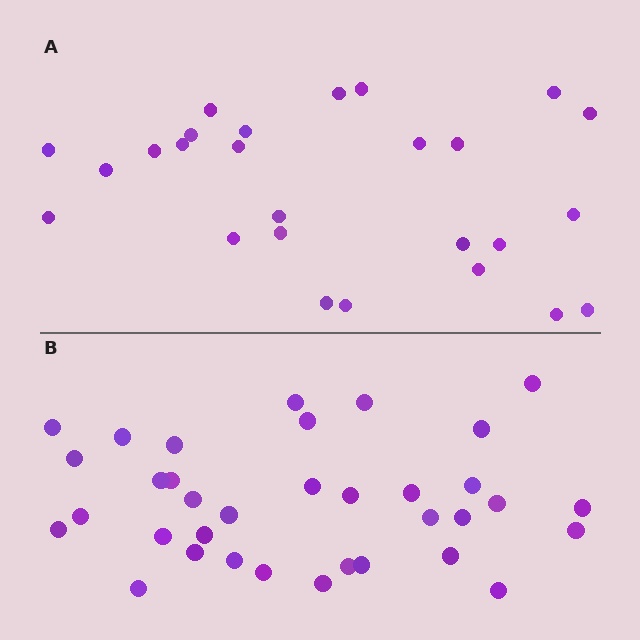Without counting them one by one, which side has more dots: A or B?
Region B (the bottom region) has more dots.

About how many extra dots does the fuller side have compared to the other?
Region B has roughly 8 or so more dots than region A.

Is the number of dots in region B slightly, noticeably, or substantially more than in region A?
Region B has noticeably more, but not dramatically so. The ratio is roughly 1.3 to 1.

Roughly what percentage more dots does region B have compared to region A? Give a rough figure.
About 35% more.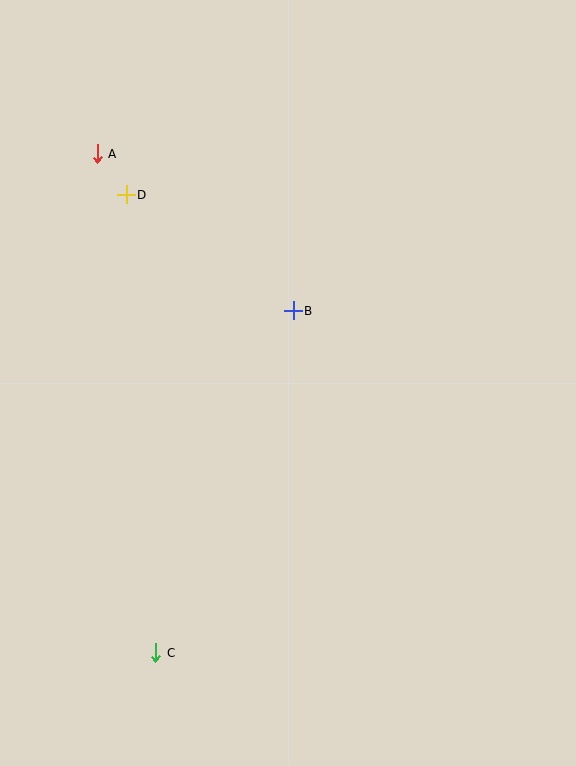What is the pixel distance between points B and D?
The distance between B and D is 203 pixels.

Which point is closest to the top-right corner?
Point B is closest to the top-right corner.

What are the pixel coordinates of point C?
Point C is at (156, 653).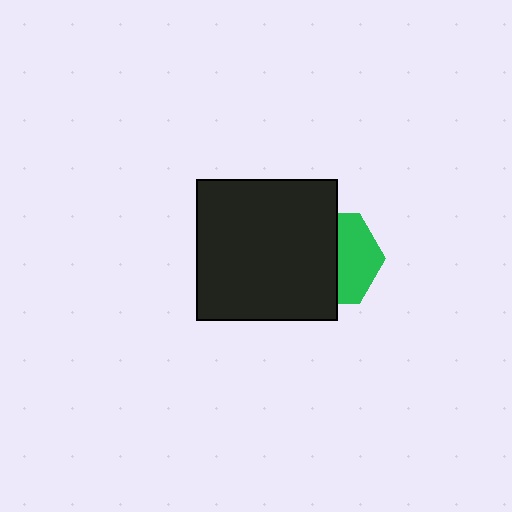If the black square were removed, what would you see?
You would see the complete green hexagon.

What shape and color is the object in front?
The object in front is a black square.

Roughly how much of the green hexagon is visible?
A small part of it is visible (roughly 45%).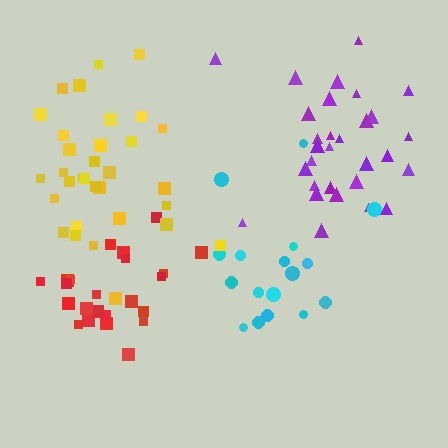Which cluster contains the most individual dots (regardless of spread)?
Purple (32).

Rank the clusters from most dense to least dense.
red, purple, yellow, cyan.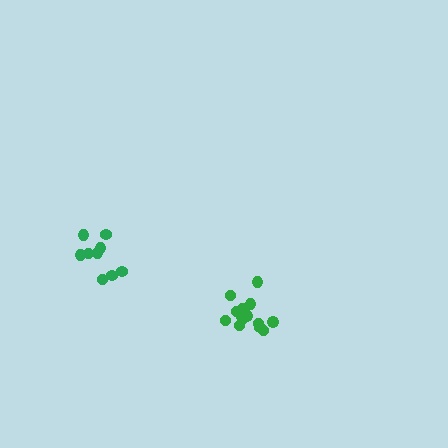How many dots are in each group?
Group 1: 9 dots, Group 2: 15 dots (24 total).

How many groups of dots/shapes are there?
There are 2 groups.